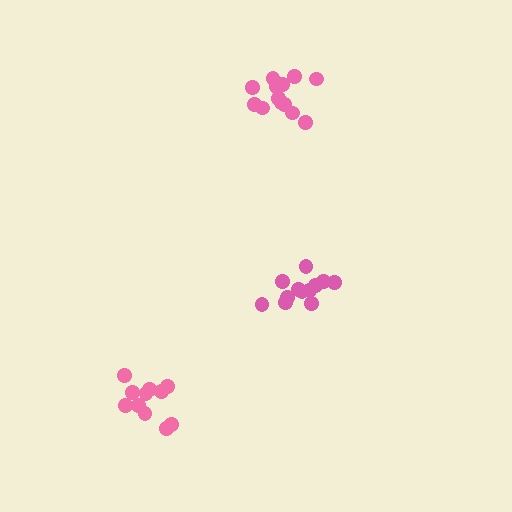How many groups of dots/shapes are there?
There are 3 groups.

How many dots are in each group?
Group 1: 12 dots, Group 2: 13 dots, Group 3: 11 dots (36 total).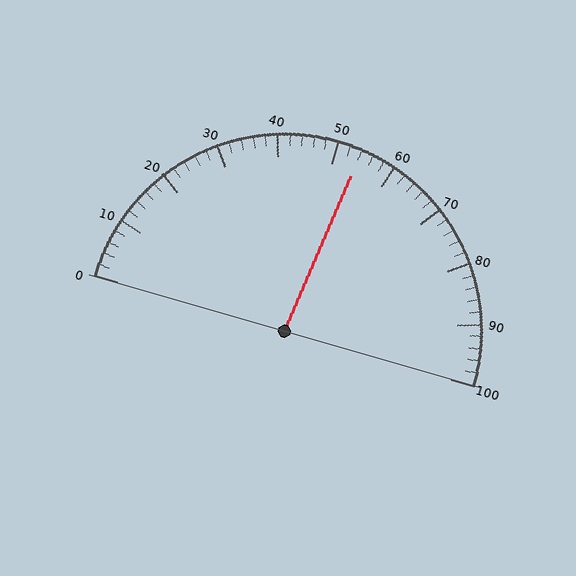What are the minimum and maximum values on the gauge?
The gauge ranges from 0 to 100.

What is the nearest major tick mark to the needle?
The nearest major tick mark is 50.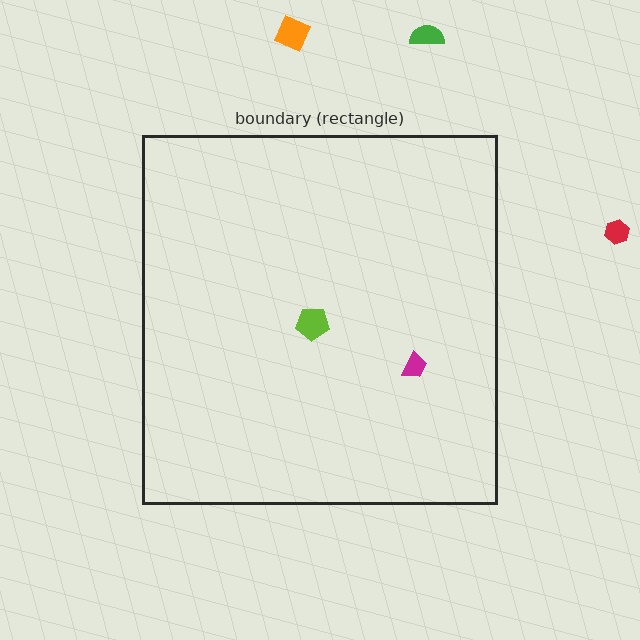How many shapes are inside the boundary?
2 inside, 3 outside.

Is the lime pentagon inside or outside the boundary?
Inside.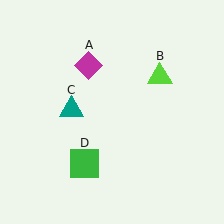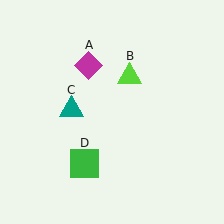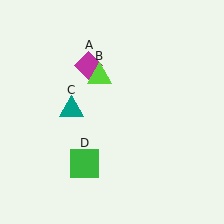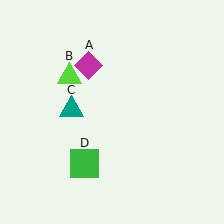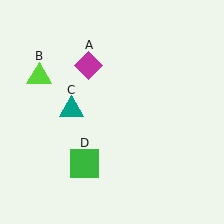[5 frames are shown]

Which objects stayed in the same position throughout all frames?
Magenta diamond (object A) and teal triangle (object C) and green square (object D) remained stationary.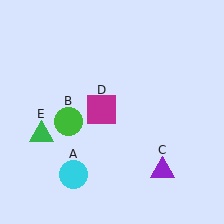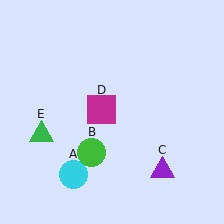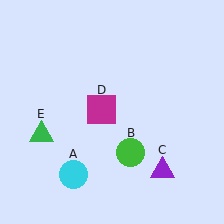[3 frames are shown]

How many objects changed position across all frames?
1 object changed position: green circle (object B).